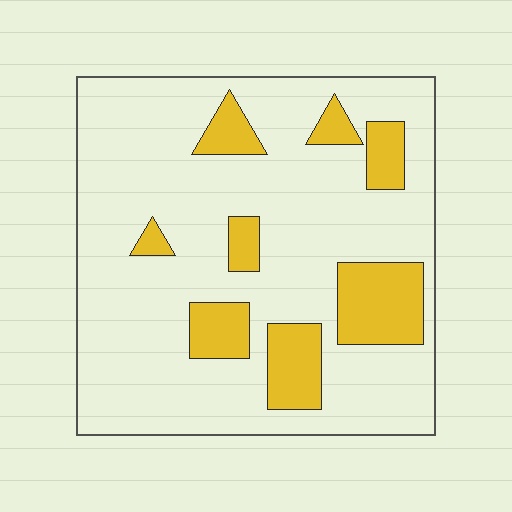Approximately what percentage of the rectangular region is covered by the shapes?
Approximately 20%.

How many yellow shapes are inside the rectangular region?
8.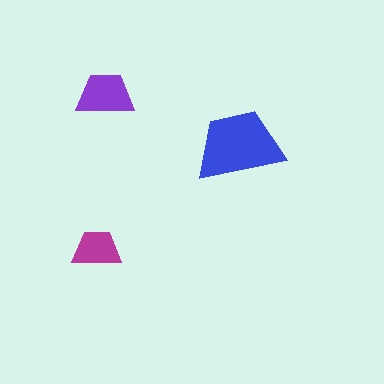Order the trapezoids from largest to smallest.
the blue one, the purple one, the magenta one.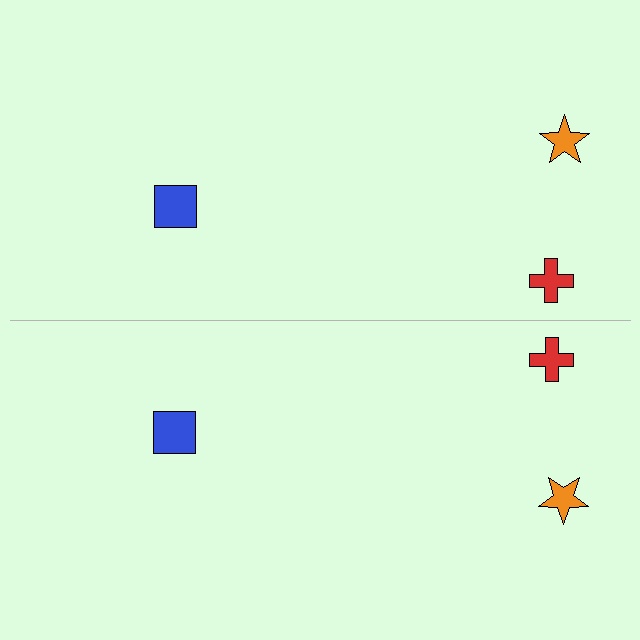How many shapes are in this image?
There are 6 shapes in this image.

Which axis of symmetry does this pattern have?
The pattern has a horizontal axis of symmetry running through the center of the image.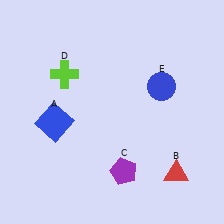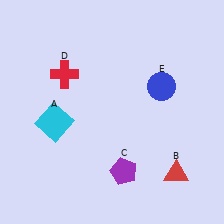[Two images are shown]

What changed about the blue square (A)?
In Image 1, A is blue. In Image 2, it changed to cyan.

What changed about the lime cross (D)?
In Image 1, D is lime. In Image 2, it changed to red.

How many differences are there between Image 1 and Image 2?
There are 2 differences between the two images.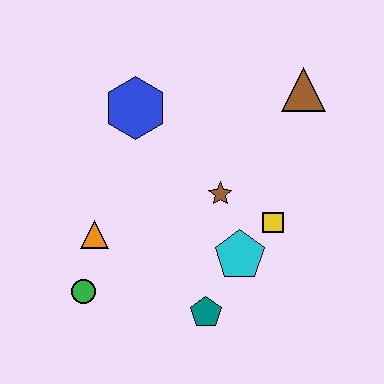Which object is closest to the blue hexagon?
The brown star is closest to the blue hexagon.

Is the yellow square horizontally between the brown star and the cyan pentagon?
No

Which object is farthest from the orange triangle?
The brown triangle is farthest from the orange triangle.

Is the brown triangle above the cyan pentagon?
Yes